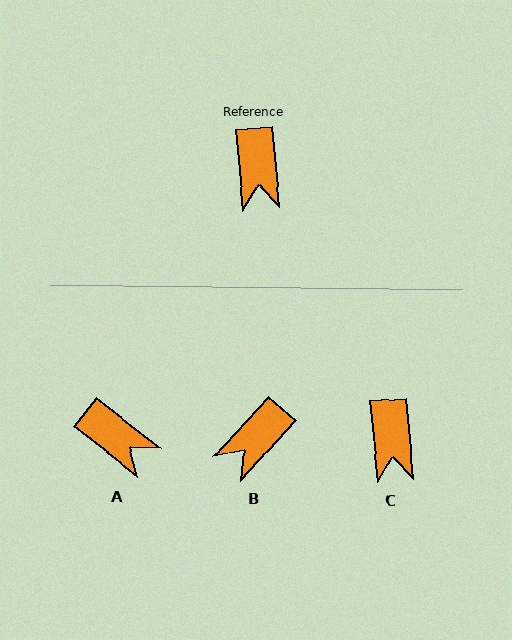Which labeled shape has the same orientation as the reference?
C.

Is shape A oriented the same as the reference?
No, it is off by about 47 degrees.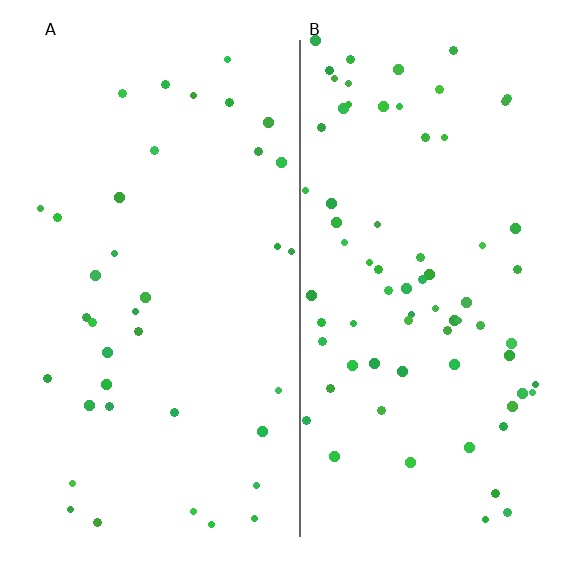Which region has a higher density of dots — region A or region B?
B (the right).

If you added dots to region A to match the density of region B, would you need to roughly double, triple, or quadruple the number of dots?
Approximately double.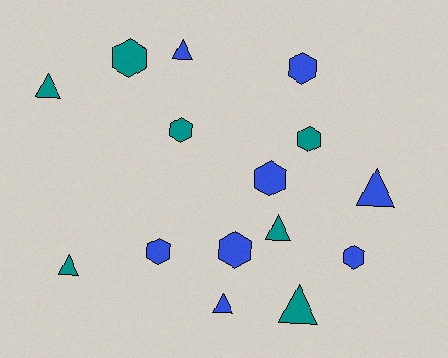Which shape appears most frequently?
Hexagon, with 8 objects.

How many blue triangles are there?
There are 3 blue triangles.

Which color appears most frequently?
Blue, with 8 objects.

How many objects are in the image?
There are 15 objects.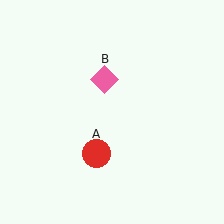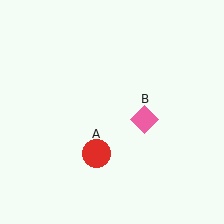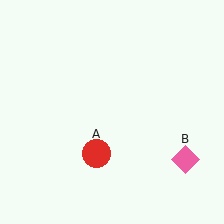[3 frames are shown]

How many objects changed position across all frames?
1 object changed position: pink diamond (object B).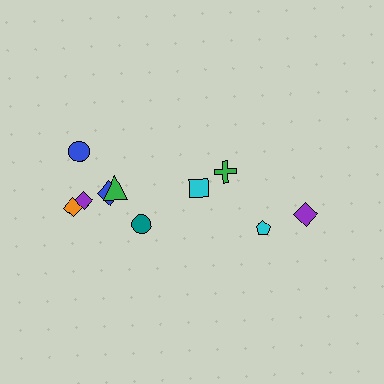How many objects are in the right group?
There are 4 objects.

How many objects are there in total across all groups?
There are 10 objects.